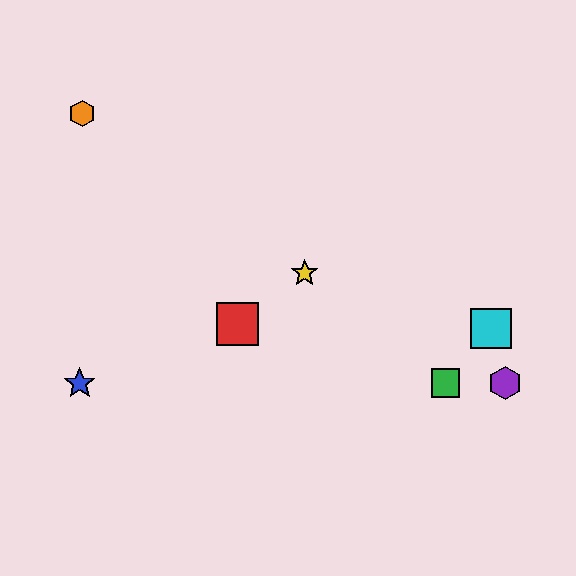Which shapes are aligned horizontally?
The blue star, the green square, the purple hexagon are aligned horizontally.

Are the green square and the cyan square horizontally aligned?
No, the green square is at y≈383 and the cyan square is at y≈329.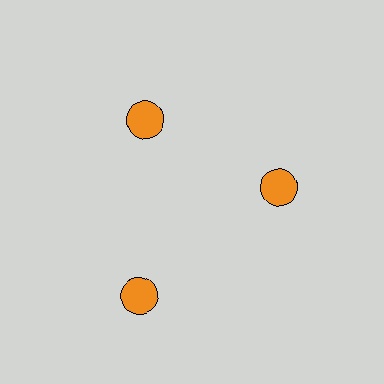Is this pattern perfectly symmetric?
No. The 3 orange circles are arranged in a ring, but one element near the 7 o'clock position is pushed outward from the center, breaking the 3-fold rotational symmetry.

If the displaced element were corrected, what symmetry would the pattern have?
It would have 3-fold rotational symmetry — the pattern would map onto itself every 120 degrees.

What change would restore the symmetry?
The symmetry would be restored by moving it inward, back onto the ring so that all 3 circles sit at equal angles and equal distance from the center.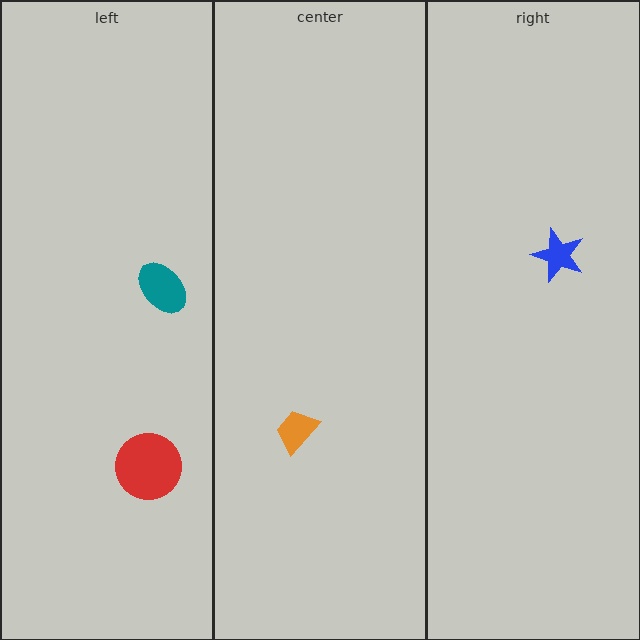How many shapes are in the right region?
1.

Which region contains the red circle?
The left region.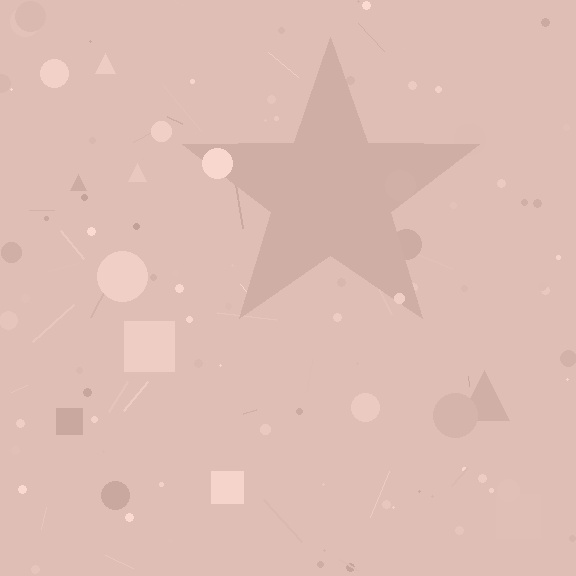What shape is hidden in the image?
A star is hidden in the image.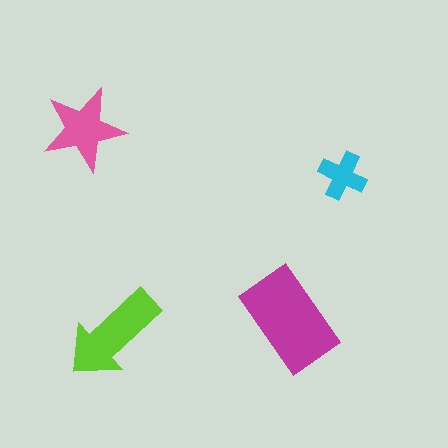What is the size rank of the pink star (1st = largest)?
3rd.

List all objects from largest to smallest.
The magenta rectangle, the lime arrow, the pink star, the cyan cross.